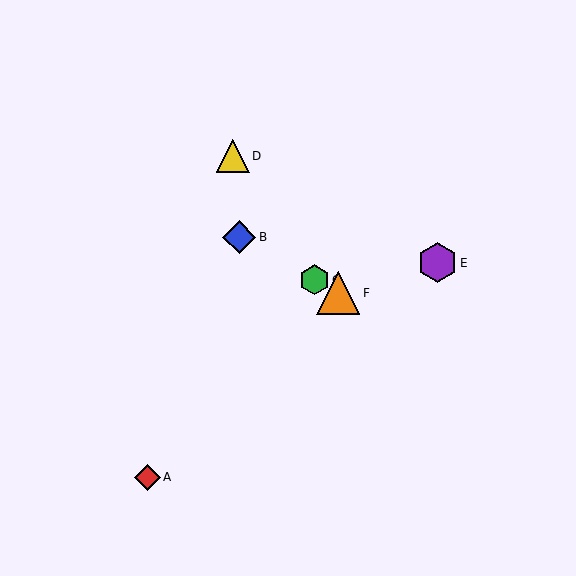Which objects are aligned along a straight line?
Objects B, C, F are aligned along a straight line.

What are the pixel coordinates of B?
Object B is at (239, 237).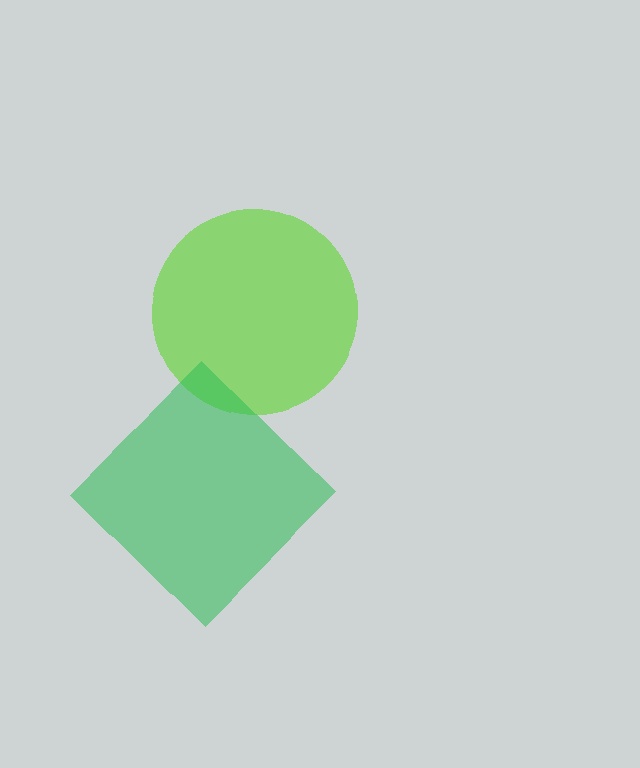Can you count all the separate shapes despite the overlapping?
Yes, there are 2 separate shapes.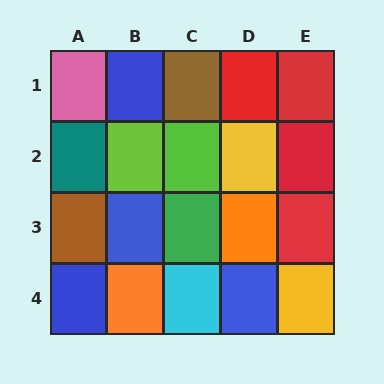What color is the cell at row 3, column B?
Blue.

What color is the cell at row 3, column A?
Brown.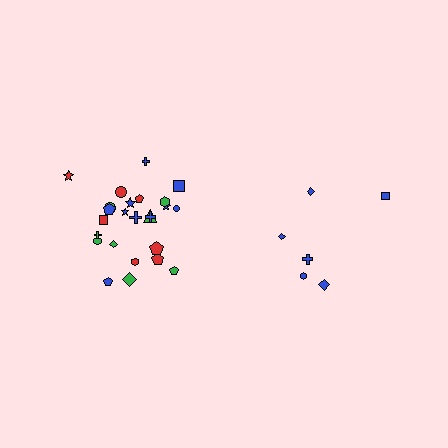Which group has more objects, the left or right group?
The left group.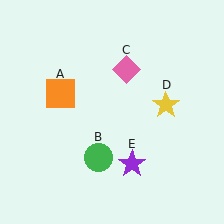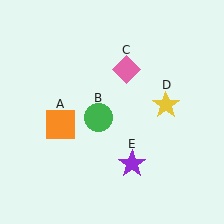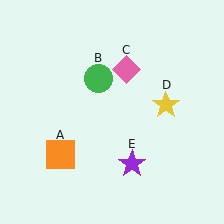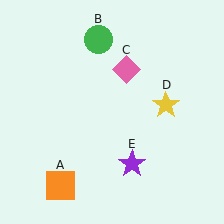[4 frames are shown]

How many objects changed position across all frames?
2 objects changed position: orange square (object A), green circle (object B).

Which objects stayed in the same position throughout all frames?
Pink diamond (object C) and yellow star (object D) and purple star (object E) remained stationary.